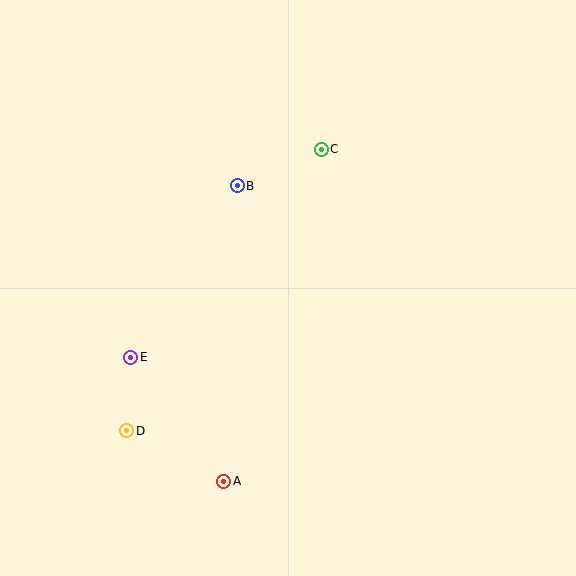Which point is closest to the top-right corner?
Point C is closest to the top-right corner.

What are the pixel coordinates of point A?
Point A is at (224, 481).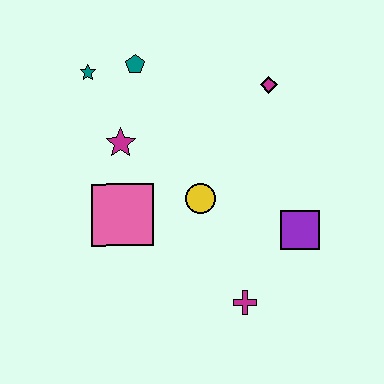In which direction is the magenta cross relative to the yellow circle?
The magenta cross is below the yellow circle.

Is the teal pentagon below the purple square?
No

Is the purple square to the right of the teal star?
Yes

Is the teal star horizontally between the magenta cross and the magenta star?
No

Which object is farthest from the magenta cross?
The teal star is farthest from the magenta cross.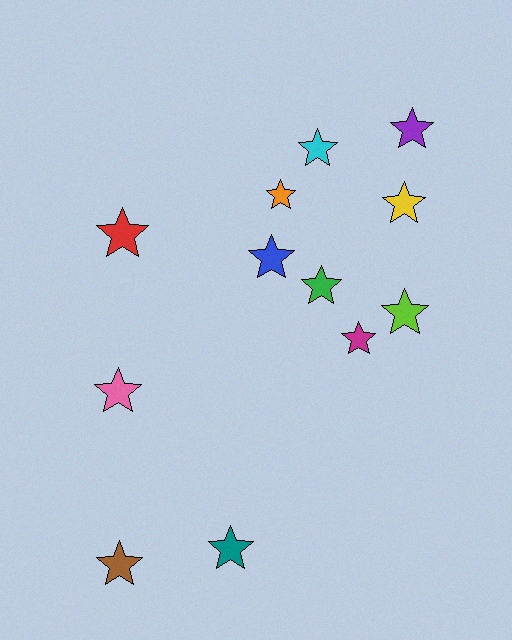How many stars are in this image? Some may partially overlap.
There are 12 stars.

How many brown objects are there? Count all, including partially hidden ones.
There is 1 brown object.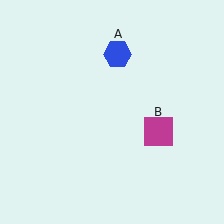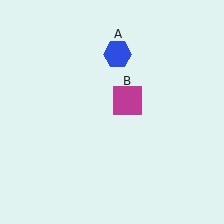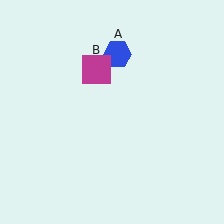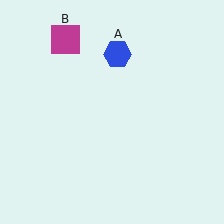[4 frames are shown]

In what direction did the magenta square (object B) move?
The magenta square (object B) moved up and to the left.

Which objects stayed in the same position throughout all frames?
Blue hexagon (object A) remained stationary.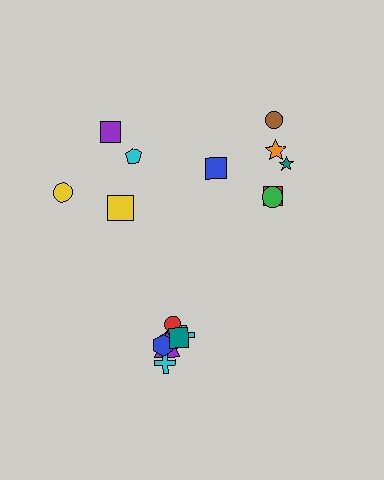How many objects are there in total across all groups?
There are 17 objects.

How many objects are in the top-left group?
There are 4 objects.